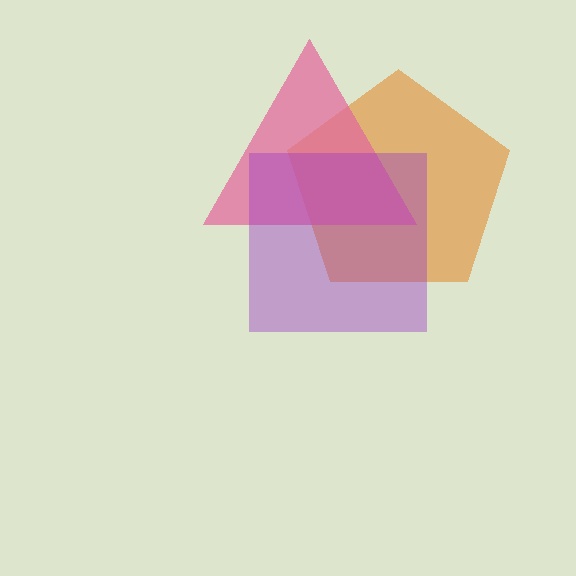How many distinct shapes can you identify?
There are 3 distinct shapes: an orange pentagon, a pink triangle, a purple square.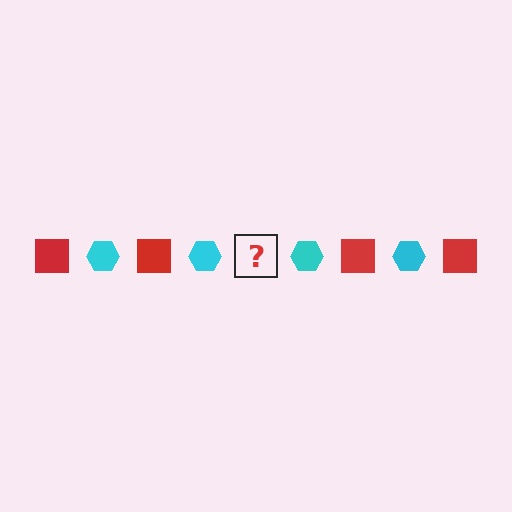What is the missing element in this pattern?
The missing element is a red square.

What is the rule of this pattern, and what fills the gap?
The rule is that the pattern alternates between red square and cyan hexagon. The gap should be filled with a red square.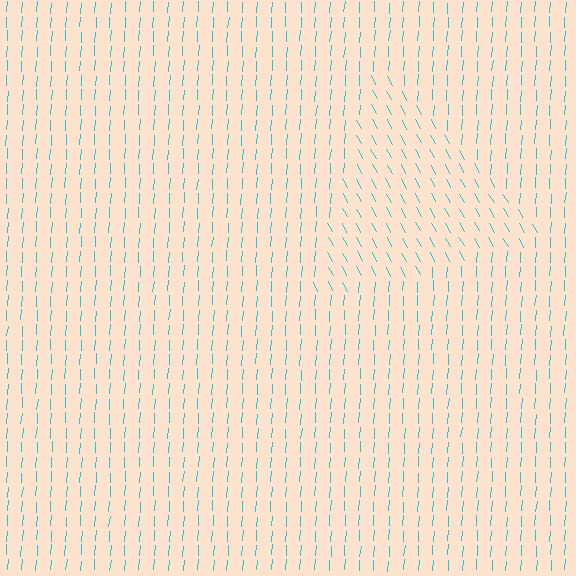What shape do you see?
I see a triangle.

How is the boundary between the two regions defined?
The boundary is defined purely by a change in line orientation (approximately 33 degrees difference). All lines are the same color and thickness.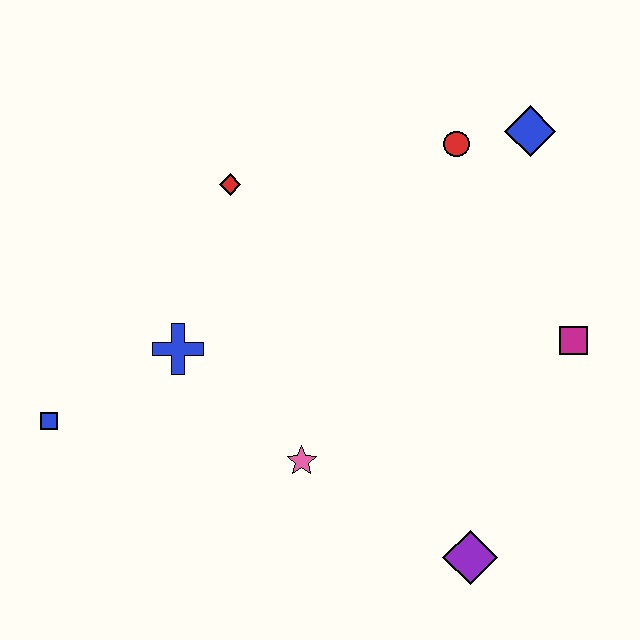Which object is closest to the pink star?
The blue cross is closest to the pink star.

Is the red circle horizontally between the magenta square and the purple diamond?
No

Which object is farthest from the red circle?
The blue square is farthest from the red circle.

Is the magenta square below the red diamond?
Yes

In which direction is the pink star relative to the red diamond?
The pink star is below the red diamond.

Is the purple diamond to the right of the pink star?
Yes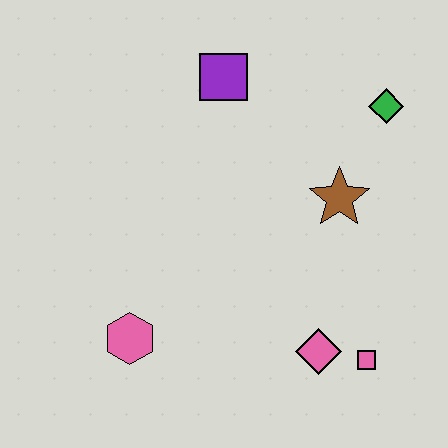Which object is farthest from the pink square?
The purple square is farthest from the pink square.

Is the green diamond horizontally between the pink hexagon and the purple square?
No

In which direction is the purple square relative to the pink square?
The purple square is above the pink square.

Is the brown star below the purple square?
Yes